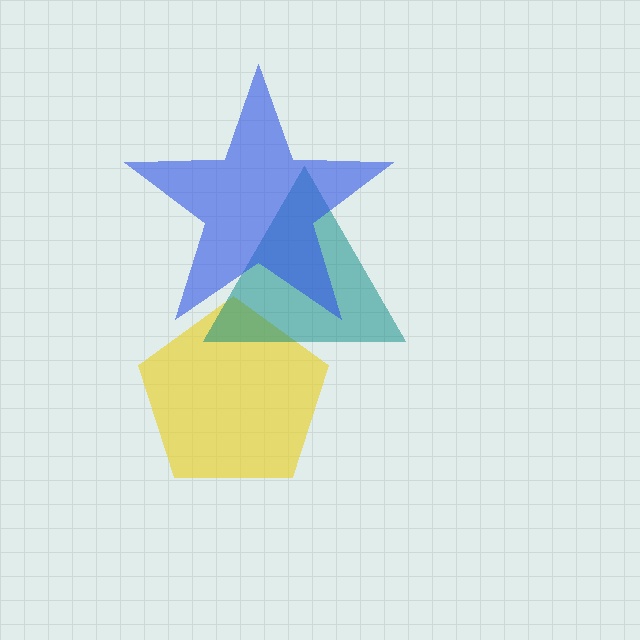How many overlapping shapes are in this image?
There are 3 overlapping shapes in the image.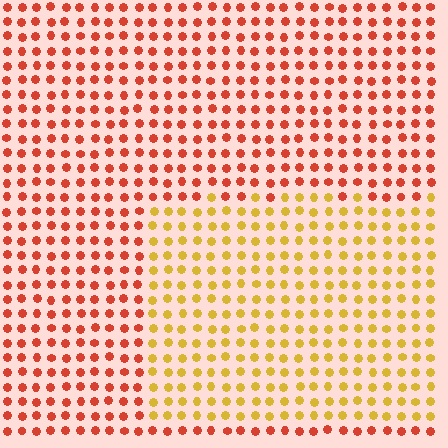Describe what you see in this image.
The image is filled with small red elements in a uniform arrangement. A rectangle-shaped region is visible where the elements are tinted to a slightly different hue, forming a subtle color boundary.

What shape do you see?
I see a rectangle.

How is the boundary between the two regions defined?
The boundary is defined purely by a slight shift in hue (about 43 degrees). Spacing, size, and orientation are identical on both sides.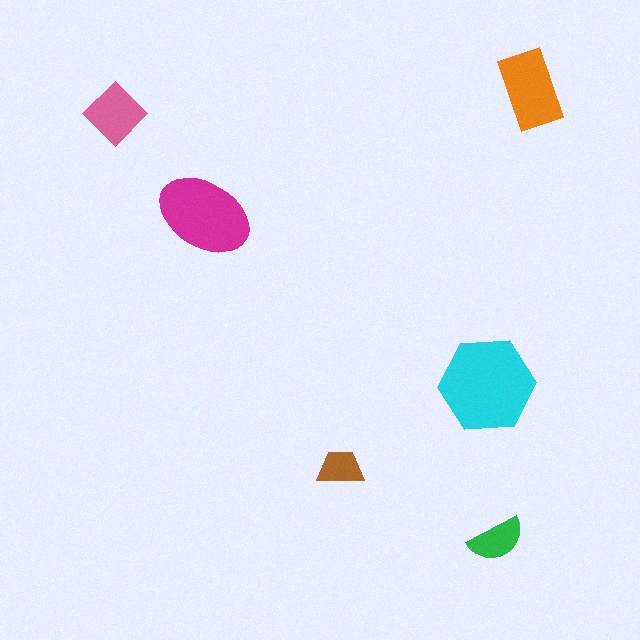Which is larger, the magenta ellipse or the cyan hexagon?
The cyan hexagon.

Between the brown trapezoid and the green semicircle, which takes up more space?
The green semicircle.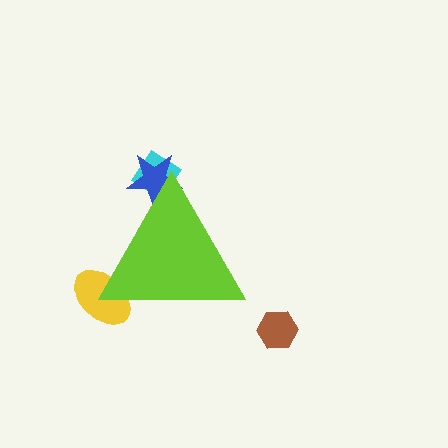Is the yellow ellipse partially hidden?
Yes, the yellow ellipse is partially hidden behind the lime triangle.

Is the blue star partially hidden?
Yes, the blue star is partially hidden behind the lime triangle.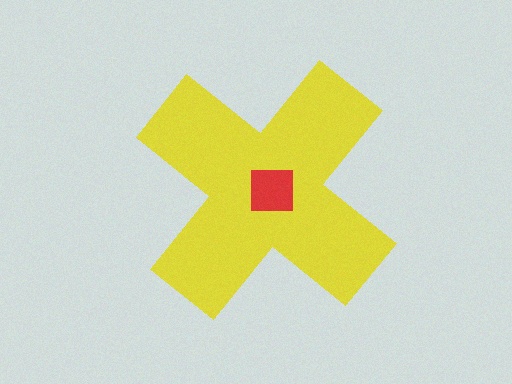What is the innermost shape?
The red square.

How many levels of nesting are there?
2.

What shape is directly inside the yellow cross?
The red square.